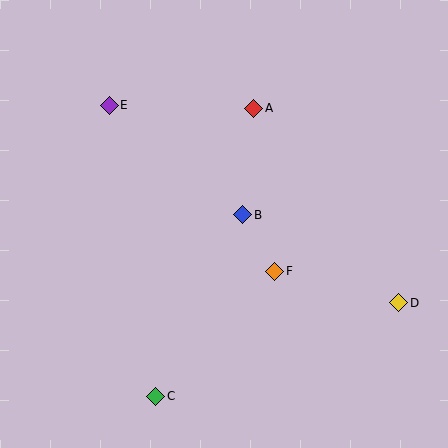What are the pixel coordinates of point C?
Point C is at (156, 396).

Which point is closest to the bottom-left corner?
Point C is closest to the bottom-left corner.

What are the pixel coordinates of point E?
Point E is at (109, 105).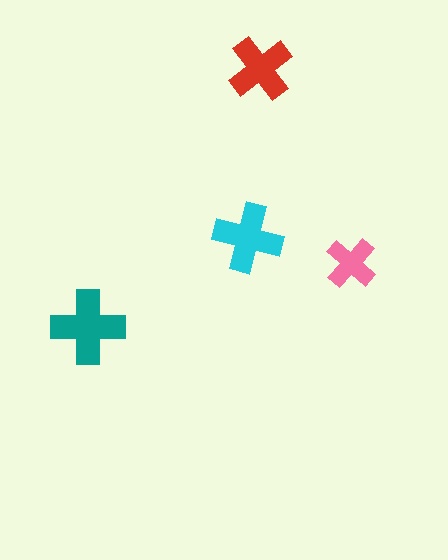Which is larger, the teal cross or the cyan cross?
The teal one.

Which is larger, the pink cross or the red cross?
The red one.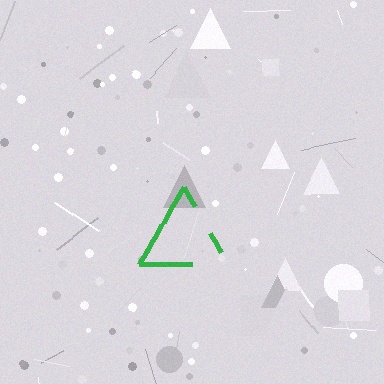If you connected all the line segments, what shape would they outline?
They would outline a triangle.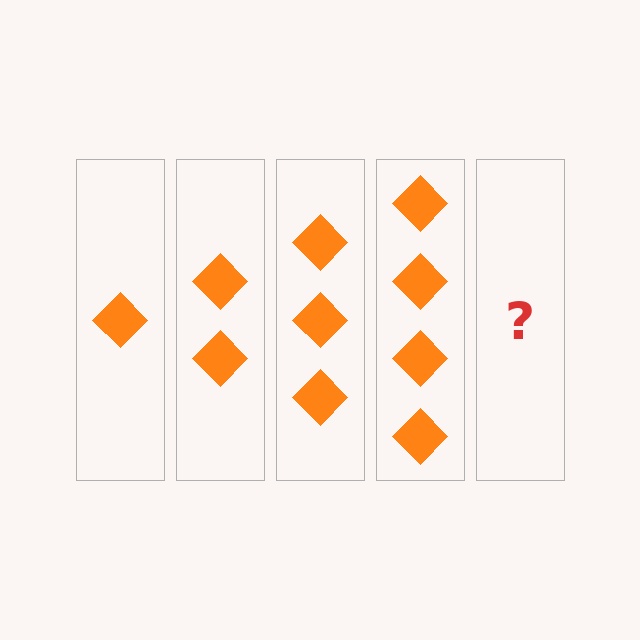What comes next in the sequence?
The next element should be 5 diamonds.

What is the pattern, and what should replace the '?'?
The pattern is that each step adds one more diamond. The '?' should be 5 diamonds.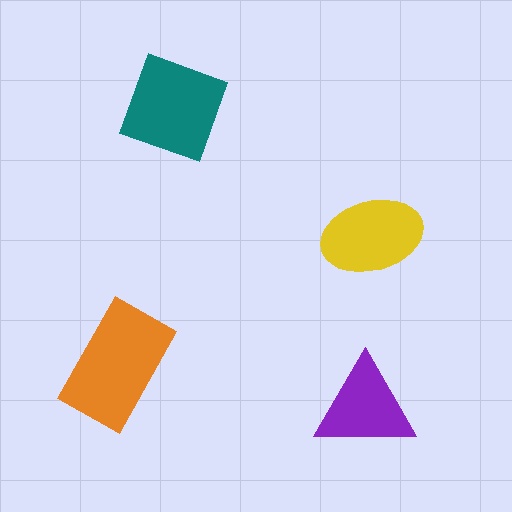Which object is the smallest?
The purple triangle.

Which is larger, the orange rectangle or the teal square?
The orange rectangle.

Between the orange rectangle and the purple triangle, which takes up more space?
The orange rectangle.